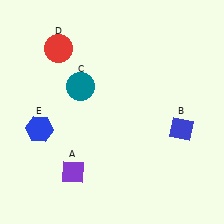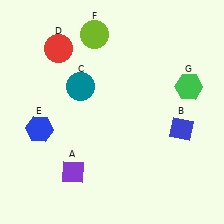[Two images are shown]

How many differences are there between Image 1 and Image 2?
There are 2 differences between the two images.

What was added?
A lime circle (F), a green hexagon (G) were added in Image 2.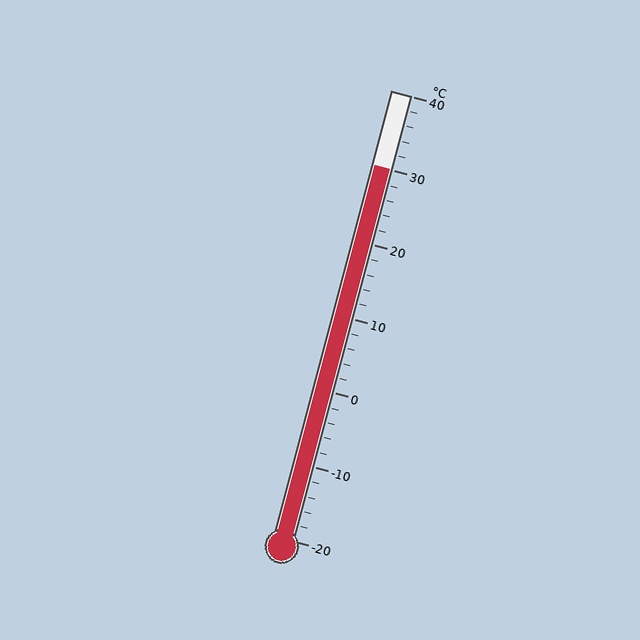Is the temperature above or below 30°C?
The temperature is at 30°C.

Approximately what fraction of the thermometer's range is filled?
The thermometer is filled to approximately 85% of its range.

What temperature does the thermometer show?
The thermometer shows approximately 30°C.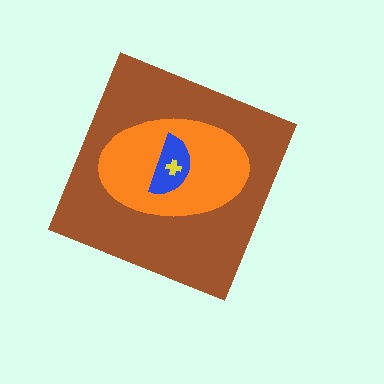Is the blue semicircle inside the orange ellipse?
Yes.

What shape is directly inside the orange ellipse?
The blue semicircle.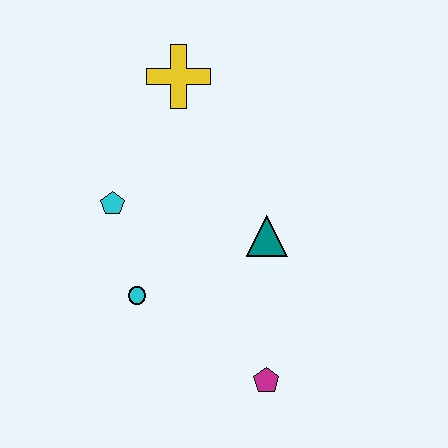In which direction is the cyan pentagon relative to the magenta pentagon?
The cyan pentagon is above the magenta pentagon.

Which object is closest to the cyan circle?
The cyan pentagon is closest to the cyan circle.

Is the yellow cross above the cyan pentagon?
Yes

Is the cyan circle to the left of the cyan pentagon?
No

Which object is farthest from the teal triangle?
The yellow cross is farthest from the teal triangle.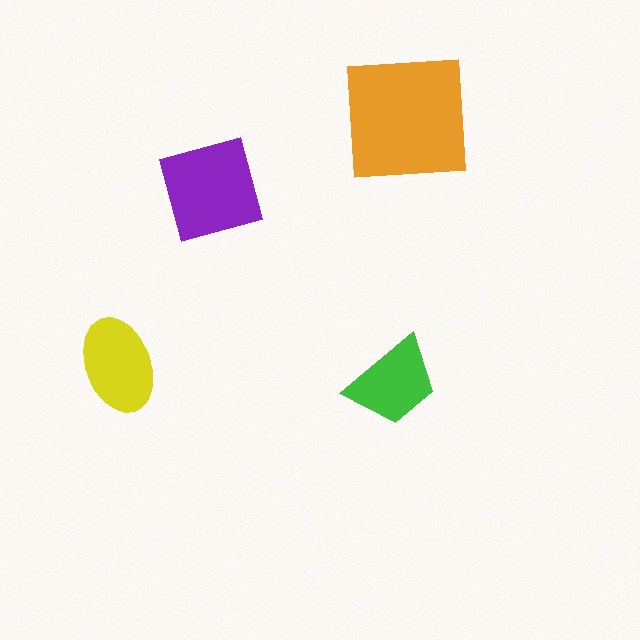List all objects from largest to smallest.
The orange square, the purple diamond, the yellow ellipse, the green trapezoid.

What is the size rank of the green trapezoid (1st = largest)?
4th.